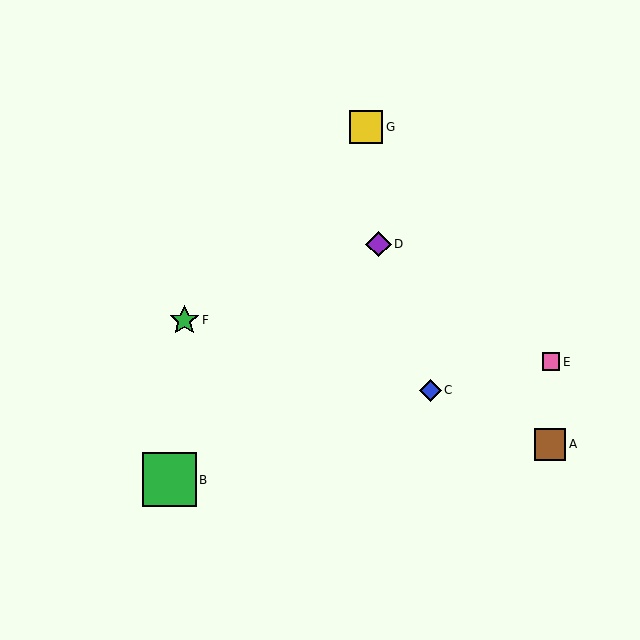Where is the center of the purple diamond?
The center of the purple diamond is at (379, 244).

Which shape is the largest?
The green square (labeled B) is the largest.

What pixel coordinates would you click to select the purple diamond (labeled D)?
Click at (379, 244) to select the purple diamond D.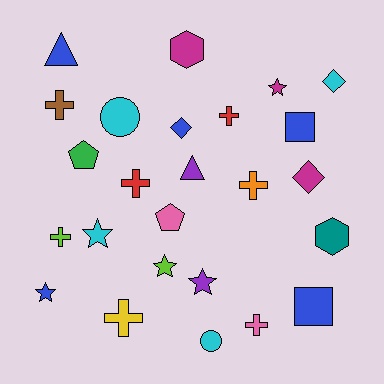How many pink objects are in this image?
There are 2 pink objects.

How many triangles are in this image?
There are 2 triangles.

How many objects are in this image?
There are 25 objects.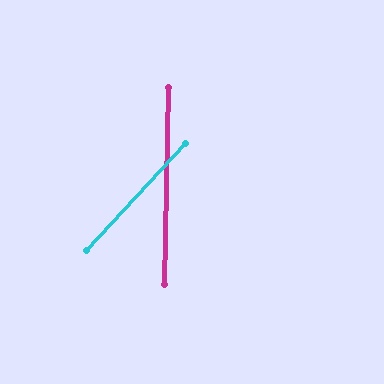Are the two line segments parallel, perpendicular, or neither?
Neither parallel nor perpendicular — they differ by about 41°.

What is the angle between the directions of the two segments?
Approximately 41 degrees.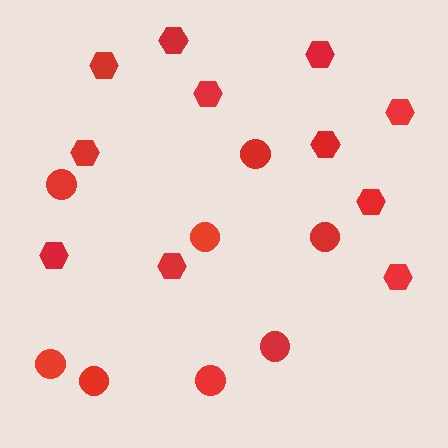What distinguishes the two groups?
There are 2 groups: one group of hexagons (11) and one group of circles (8).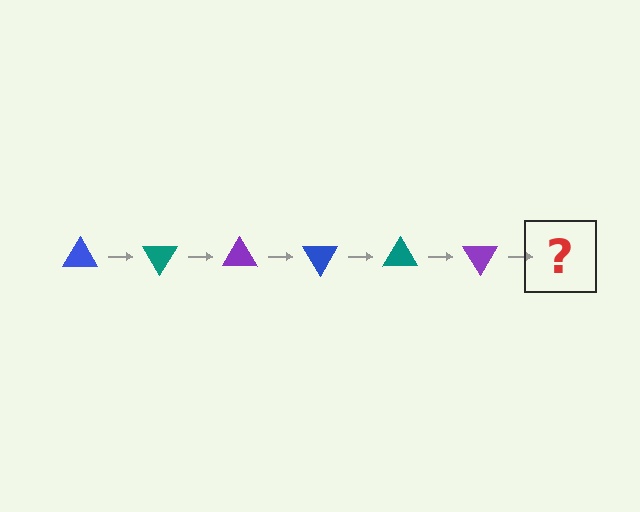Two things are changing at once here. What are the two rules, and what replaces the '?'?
The two rules are that it rotates 60 degrees each step and the color cycles through blue, teal, and purple. The '?' should be a blue triangle, rotated 360 degrees from the start.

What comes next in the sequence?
The next element should be a blue triangle, rotated 360 degrees from the start.